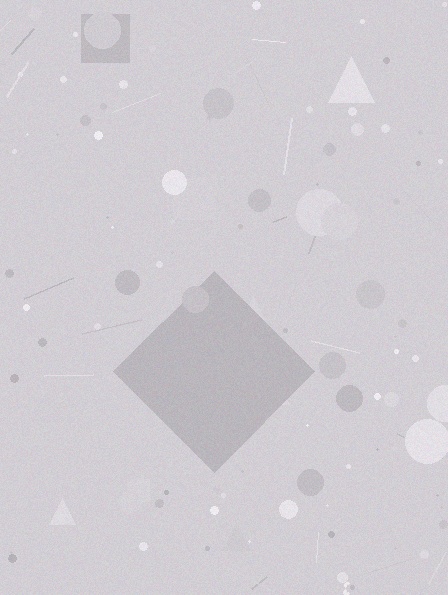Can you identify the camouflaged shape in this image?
The camouflaged shape is a diamond.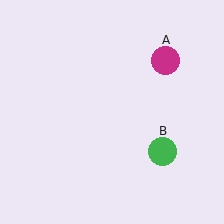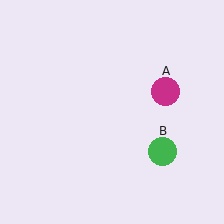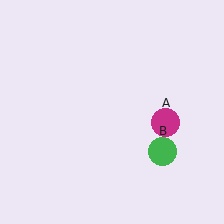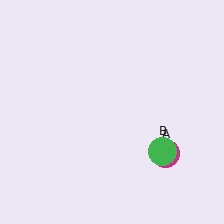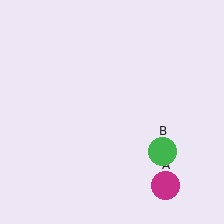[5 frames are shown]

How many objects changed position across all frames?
1 object changed position: magenta circle (object A).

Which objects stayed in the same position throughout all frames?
Green circle (object B) remained stationary.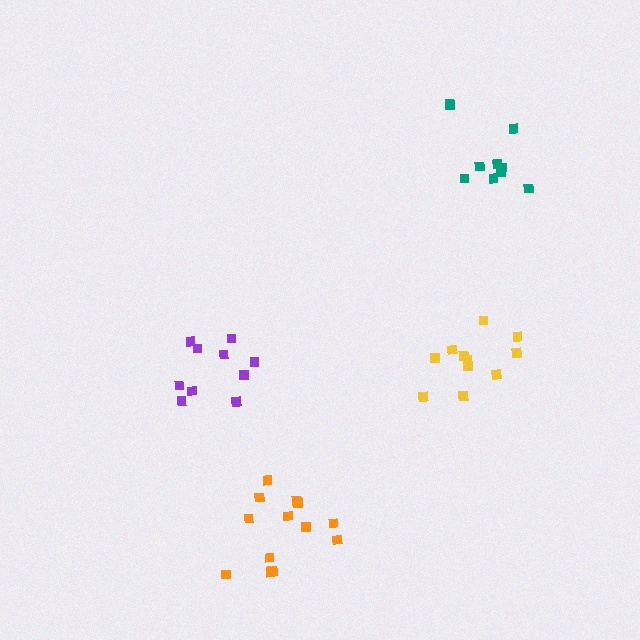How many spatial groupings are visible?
There are 4 spatial groupings.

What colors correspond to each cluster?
The clusters are colored: orange, purple, yellow, teal.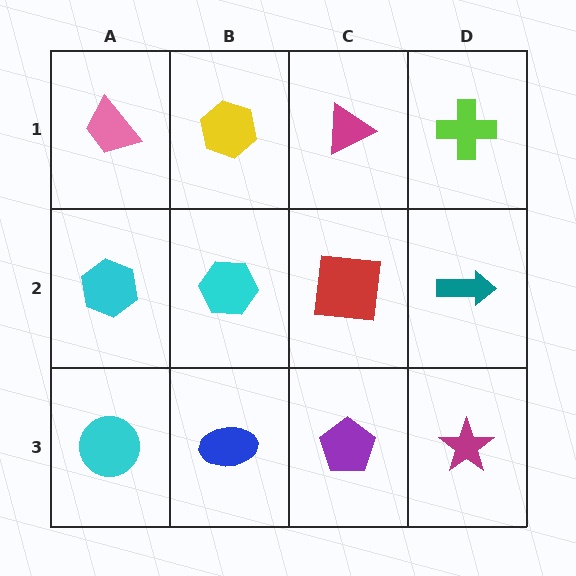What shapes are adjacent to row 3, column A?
A cyan hexagon (row 2, column A), a blue ellipse (row 3, column B).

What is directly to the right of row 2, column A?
A cyan hexagon.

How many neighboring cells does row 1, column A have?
2.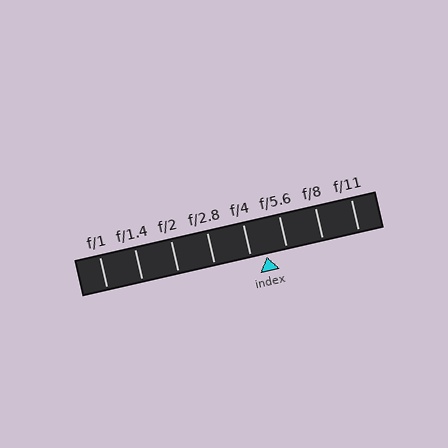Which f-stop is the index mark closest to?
The index mark is closest to f/4.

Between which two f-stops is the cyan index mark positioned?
The index mark is between f/4 and f/5.6.